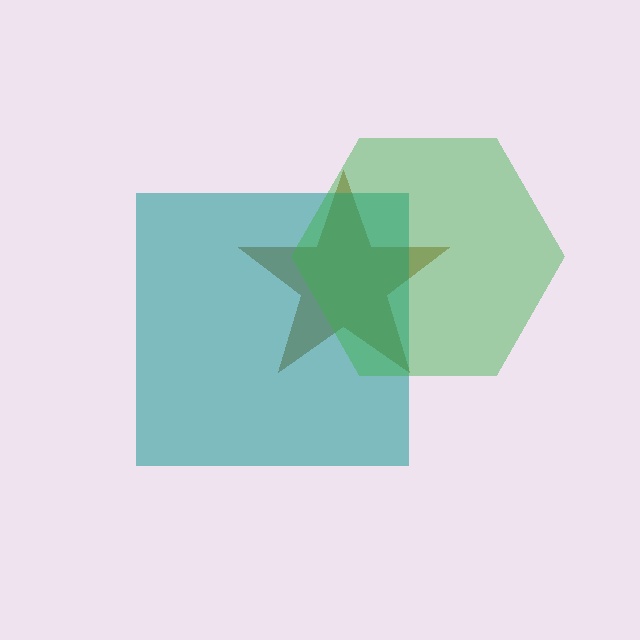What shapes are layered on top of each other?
The layered shapes are: a brown star, a teal square, a green hexagon.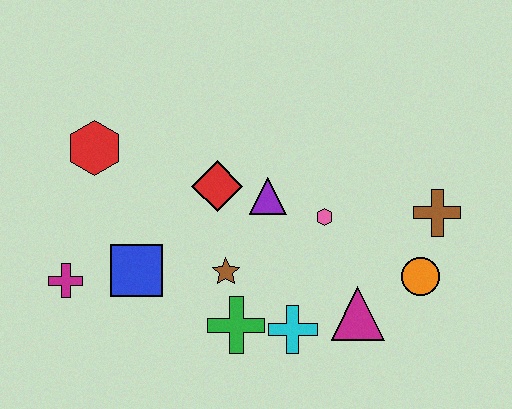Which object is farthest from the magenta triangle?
The red hexagon is farthest from the magenta triangle.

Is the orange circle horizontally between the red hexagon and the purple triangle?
No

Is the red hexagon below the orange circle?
No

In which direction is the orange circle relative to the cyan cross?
The orange circle is to the right of the cyan cross.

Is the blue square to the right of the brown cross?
No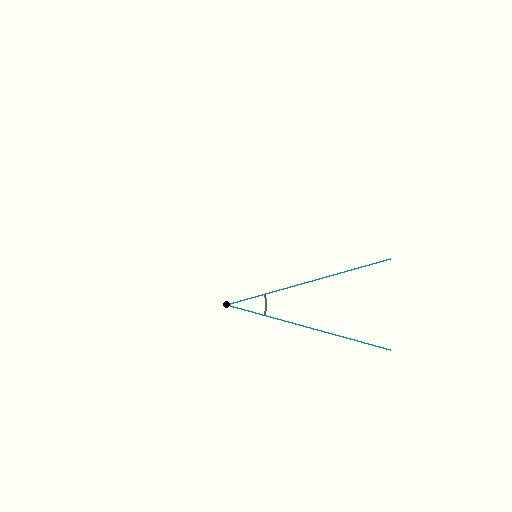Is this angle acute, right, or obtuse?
It is acute.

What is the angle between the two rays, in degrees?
Approximately 31 degrees.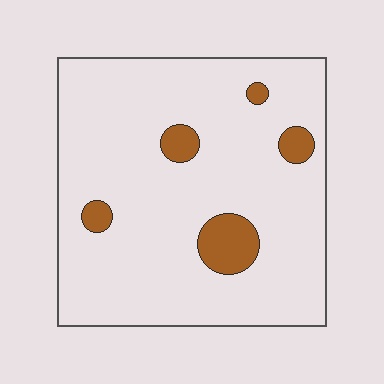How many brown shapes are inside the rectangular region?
5.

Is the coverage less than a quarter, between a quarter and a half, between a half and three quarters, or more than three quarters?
Less than a quarter.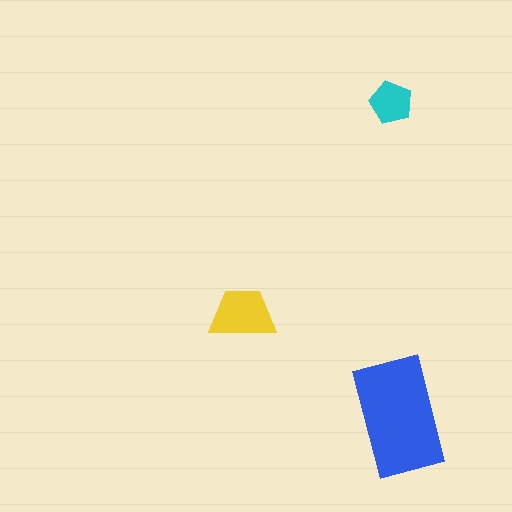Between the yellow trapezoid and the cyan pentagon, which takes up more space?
The yellow trapezoid.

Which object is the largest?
The blue rectangle.